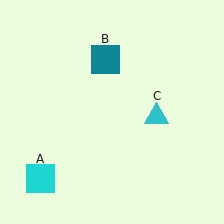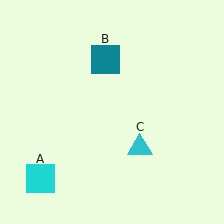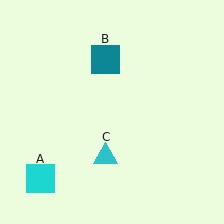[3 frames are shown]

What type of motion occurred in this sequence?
The cyan triangle (object C) rotated clockwise around the center of the scene.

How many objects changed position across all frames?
1 object changed position: cyan triangle (object C).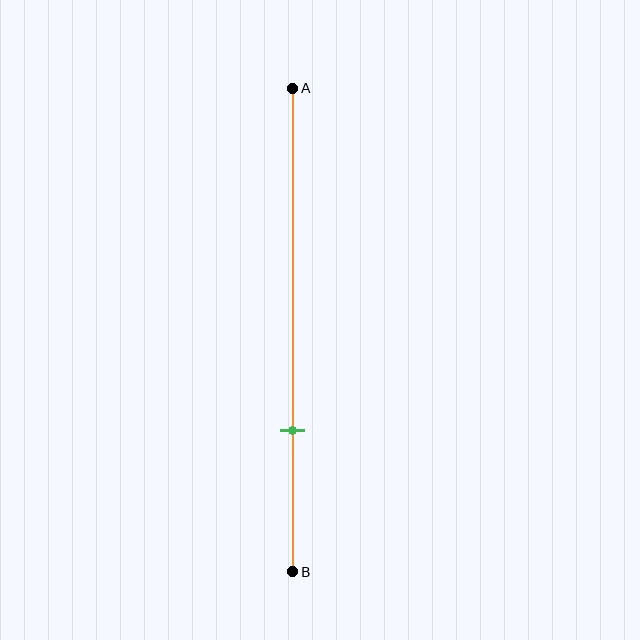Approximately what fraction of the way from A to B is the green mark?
The green mark is approximately 70% of the way from A to B.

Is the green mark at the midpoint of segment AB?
No, the mark is at about 70% from A, not at the 50% midpoint.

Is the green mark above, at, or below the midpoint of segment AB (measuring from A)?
The green mark is below the midpoint of segment AB.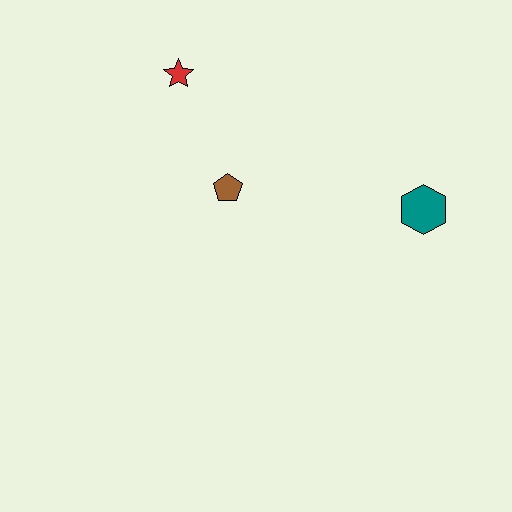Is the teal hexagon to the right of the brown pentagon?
Yes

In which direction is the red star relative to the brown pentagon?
The red star is above the brown pentagon.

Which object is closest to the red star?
The brown pentagon is closest to the red star.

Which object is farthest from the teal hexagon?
The red star is farthest from the teal hexagon.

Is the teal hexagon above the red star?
No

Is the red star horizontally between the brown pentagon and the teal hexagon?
No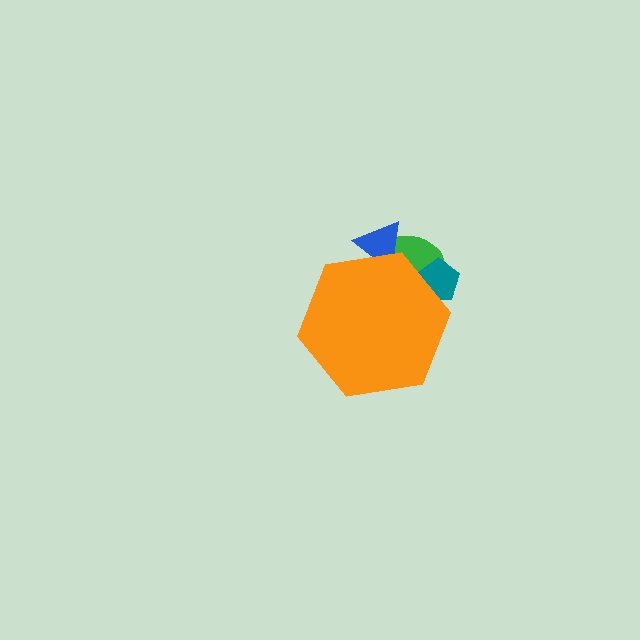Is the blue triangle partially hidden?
Yes, the blue triangle is partially hidden behind the orange hexagon.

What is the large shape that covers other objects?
An orange hexagon.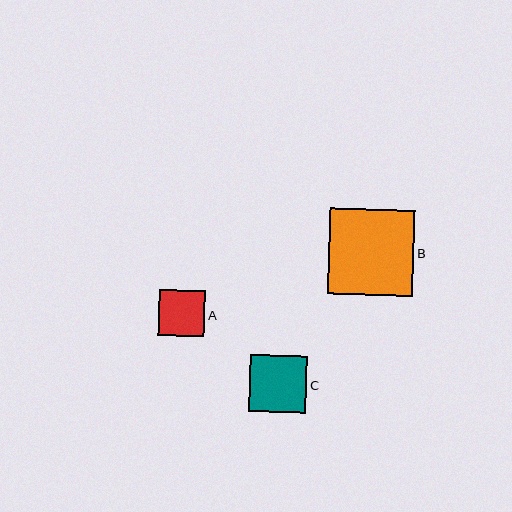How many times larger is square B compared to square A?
Square B is approximately 1.8 times the size of square A.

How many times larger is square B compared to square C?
Square B is approximately 1.5 times the size of square C.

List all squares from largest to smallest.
From largest to smallest: B, C, A.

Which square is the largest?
Square B is the largest with a size of approximately 86 pixels.